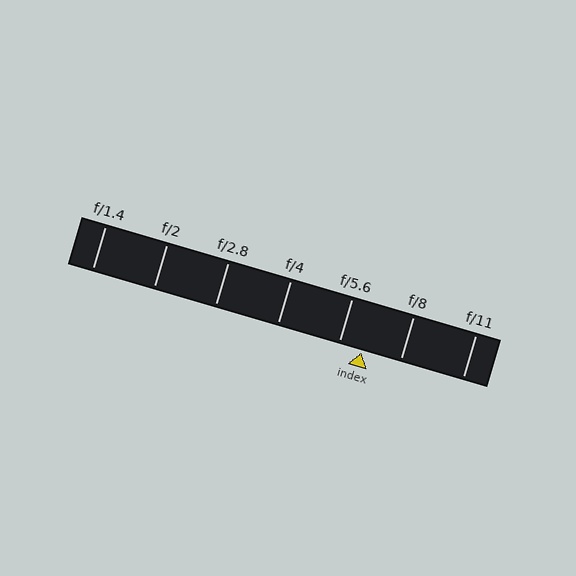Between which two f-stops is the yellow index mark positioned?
The index mark is between f/5.6 and f/8.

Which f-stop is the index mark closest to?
The index mark is closest to f/5.6.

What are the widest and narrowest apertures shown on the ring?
The widest aperture shown is f/1.4 and the narrowest is f/11.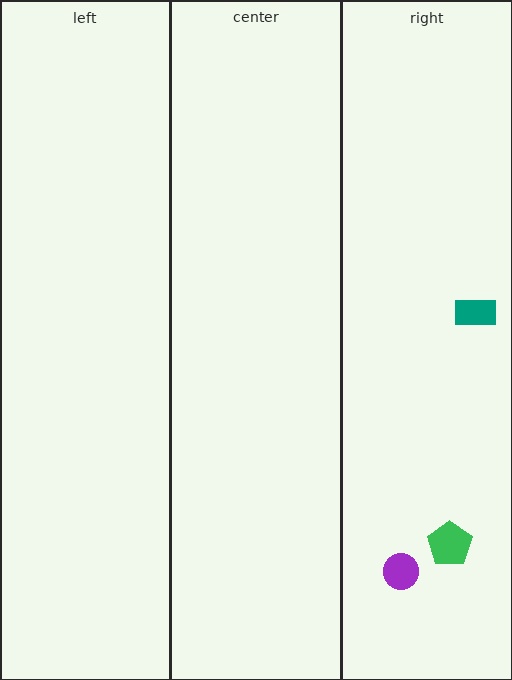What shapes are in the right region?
The purple circle, the green pentagon, the teal rectangle.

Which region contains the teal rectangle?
The right region.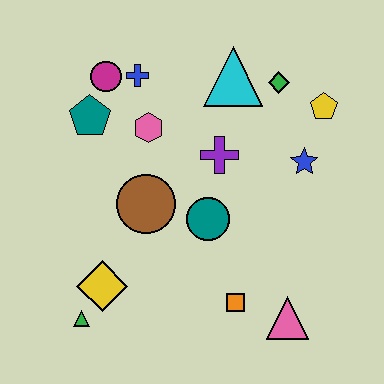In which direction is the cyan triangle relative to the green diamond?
The cyan triangle is to the left of the green diamond.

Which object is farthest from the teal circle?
The magenta circle is farthest from the teal circle.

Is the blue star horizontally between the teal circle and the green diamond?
No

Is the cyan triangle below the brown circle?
No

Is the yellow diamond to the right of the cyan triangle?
No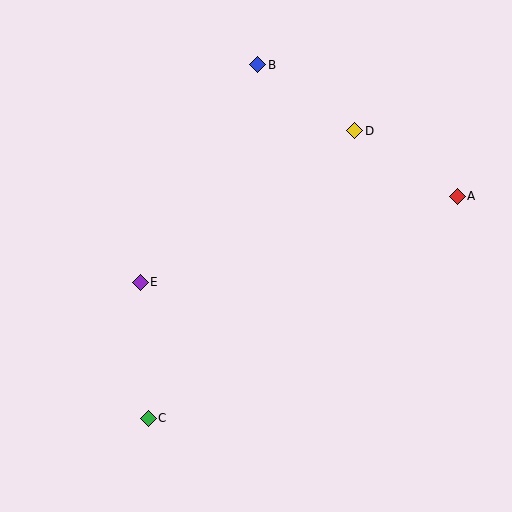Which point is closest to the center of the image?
Point E at (140, 282) is closest to the center.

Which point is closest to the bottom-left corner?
Point C is closest to the bottom-left corner.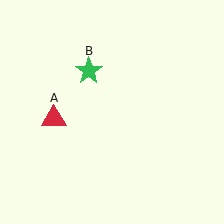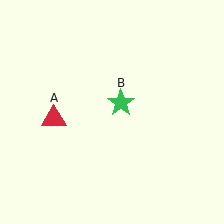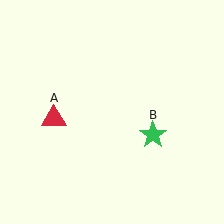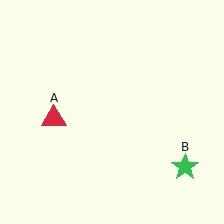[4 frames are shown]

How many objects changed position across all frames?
1 object changed position: green star (object B).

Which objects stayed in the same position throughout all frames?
Red triangle (object A) remained stationary.